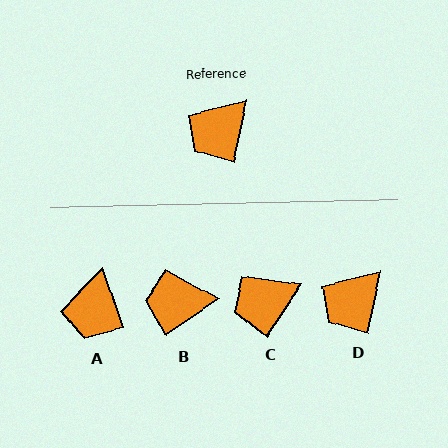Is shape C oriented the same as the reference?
No, it is off by about 22 degrees.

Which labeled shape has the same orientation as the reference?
D.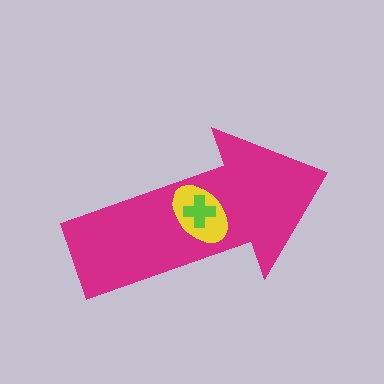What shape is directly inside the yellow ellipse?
The lime cross.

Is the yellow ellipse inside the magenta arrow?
Yes.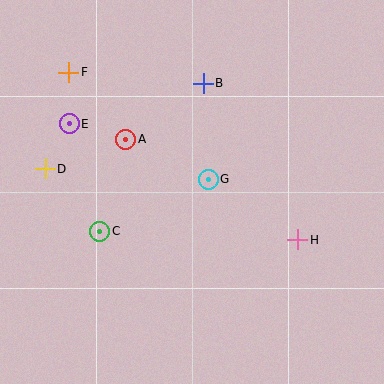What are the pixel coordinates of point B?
Point B is at (203, 83).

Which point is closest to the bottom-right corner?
Point H is closest to the bottom-right corner.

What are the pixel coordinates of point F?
Point F is at (69, 72).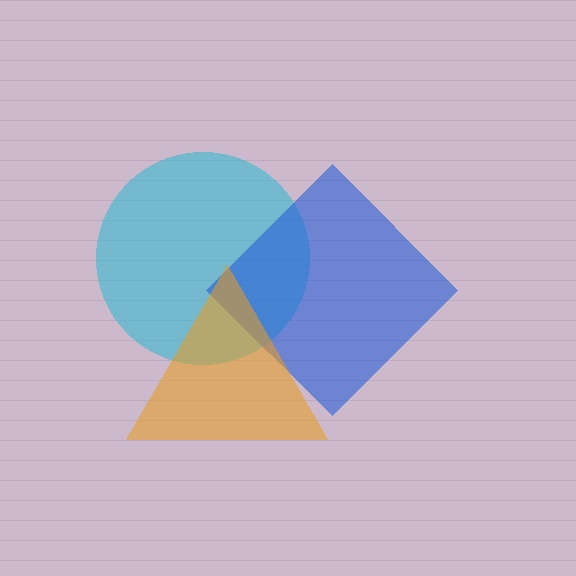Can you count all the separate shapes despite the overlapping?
Yes, there are 3 separate shapes.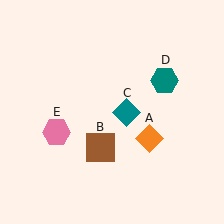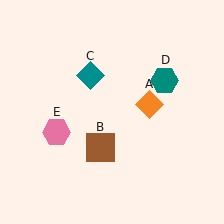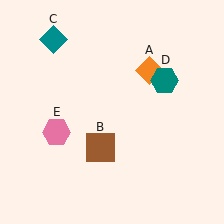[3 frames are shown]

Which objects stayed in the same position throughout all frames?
Brown square (object B) and teal hexagon (object D) and pink hexagon (object E) remained stationary.